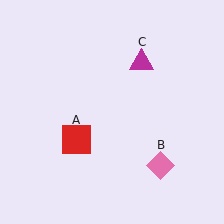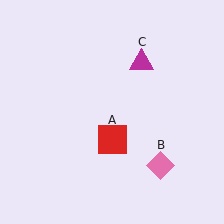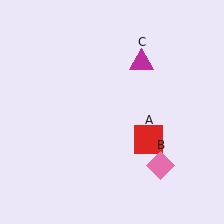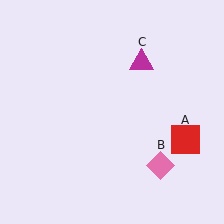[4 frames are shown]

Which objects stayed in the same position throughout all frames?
Pink diamond (object B) and magenta triangle (object C) remained stationary.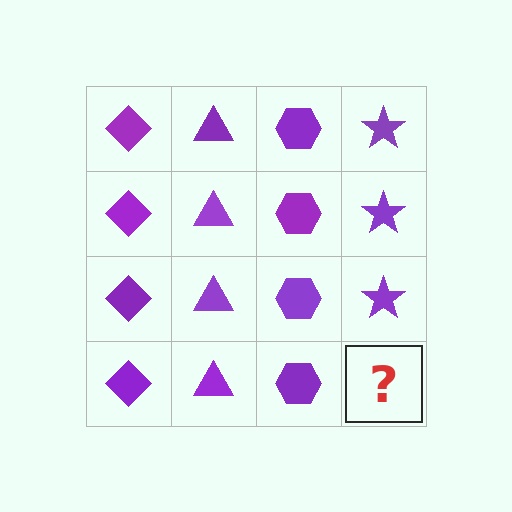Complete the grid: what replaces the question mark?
The question mark should be replaced with a purple star.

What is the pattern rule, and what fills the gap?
The rule is that each column has a consistent shape. The gap should be filled with a purple star.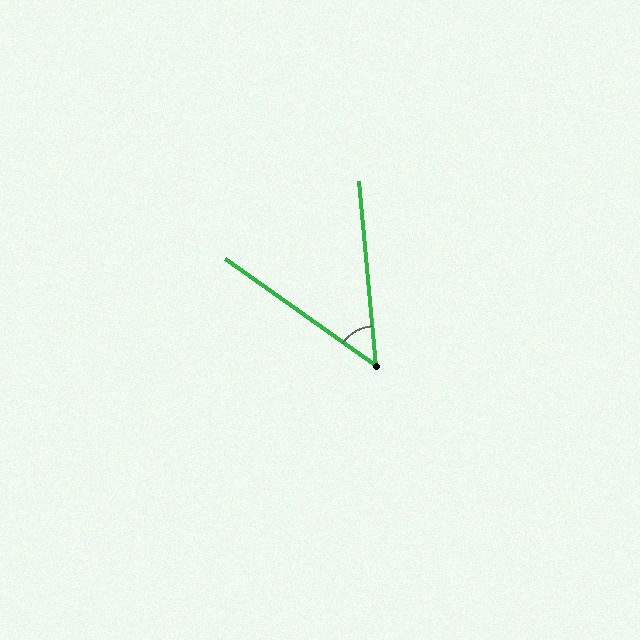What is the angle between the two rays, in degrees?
Approximately 49 degrees.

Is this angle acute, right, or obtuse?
It is acute.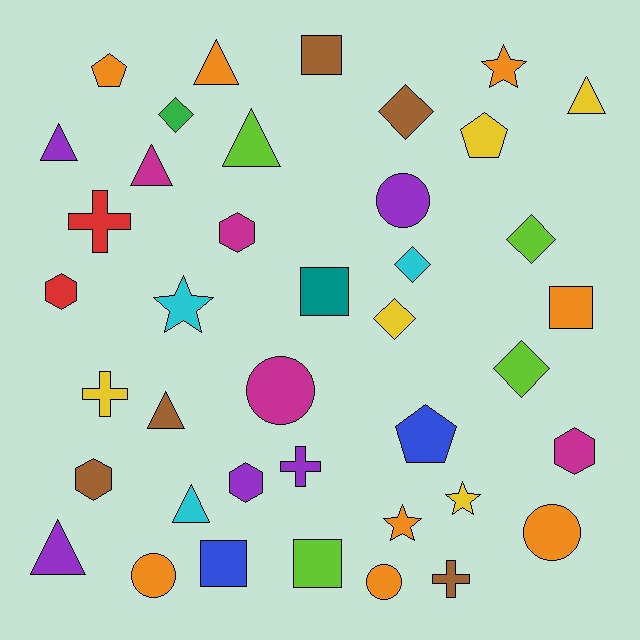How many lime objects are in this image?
There are 4 lime objects.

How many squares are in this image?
There are 5 squares.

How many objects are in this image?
There are 40 objects.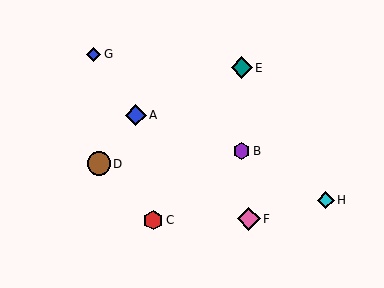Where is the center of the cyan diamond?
The center of the cyan diamond is at (326, 200).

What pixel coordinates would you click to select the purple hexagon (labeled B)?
Click at (241, 151) to select the purple hexagon B.